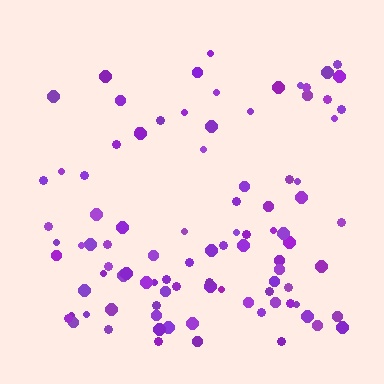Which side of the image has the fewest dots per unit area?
The top.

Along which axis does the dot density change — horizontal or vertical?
Vertical.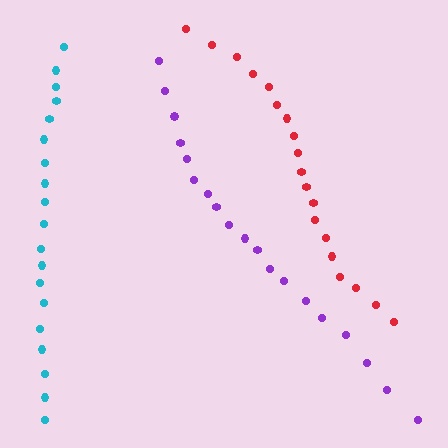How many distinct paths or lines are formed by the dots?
There are 3 distinct paths.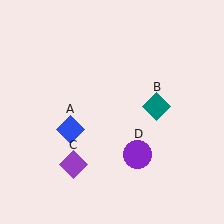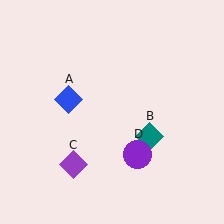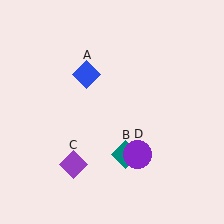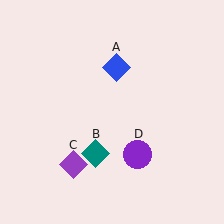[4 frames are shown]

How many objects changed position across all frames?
2 objects changed position: blue diamond (object A), teal diamond (object B).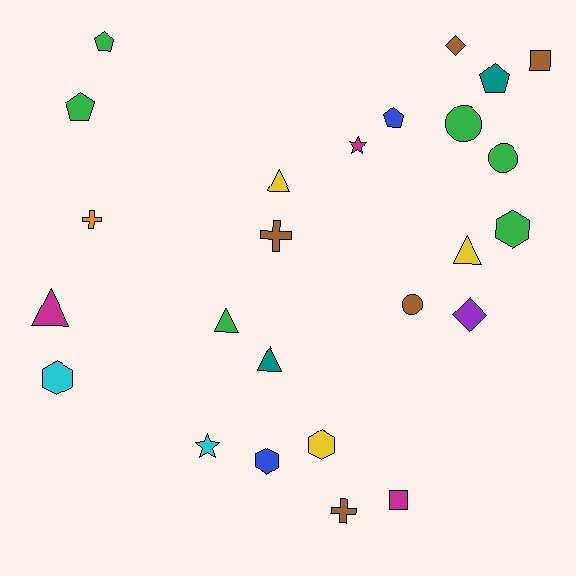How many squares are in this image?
There are 2 squares.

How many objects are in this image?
There are 25 objects.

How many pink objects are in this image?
There are no pink objects.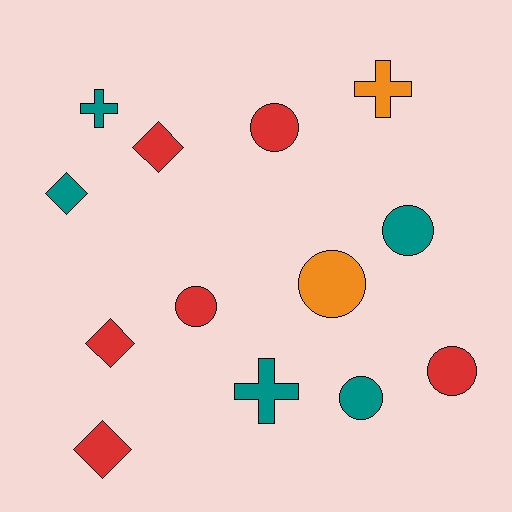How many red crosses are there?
There are no red crosses.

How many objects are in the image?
There are 13 objects.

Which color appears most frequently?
Red, with 6 objects.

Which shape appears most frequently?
Circle, with 6 objects.